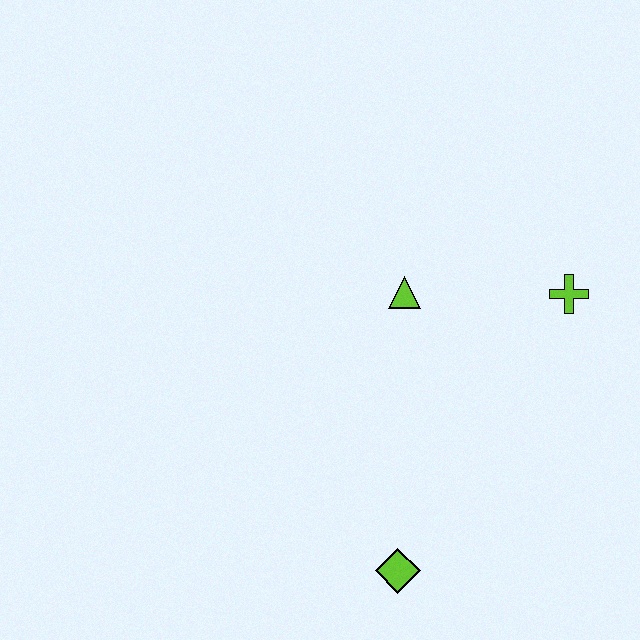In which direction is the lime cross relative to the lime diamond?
The lime cross is above the lime diamond.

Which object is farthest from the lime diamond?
The lime cross is farthest from the lime diamond.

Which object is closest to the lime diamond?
The lime triangle is closest to the lime diamond.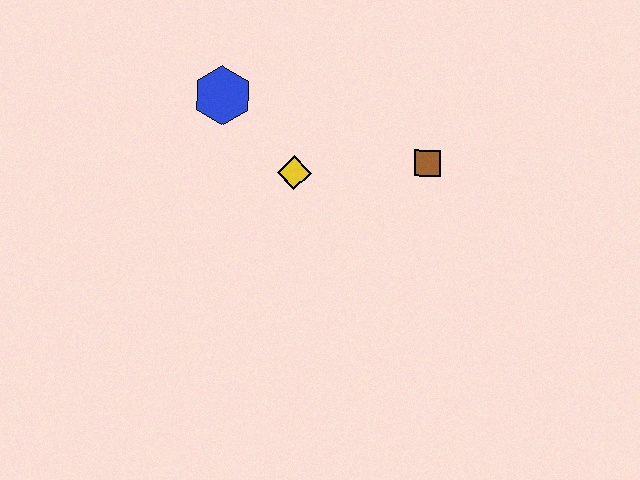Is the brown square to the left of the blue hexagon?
No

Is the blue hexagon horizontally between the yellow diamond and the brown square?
No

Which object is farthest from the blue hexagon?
The brown square is farthest from the blue hexagon.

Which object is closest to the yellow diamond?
The blue hexagon is closest to the yellow diamond.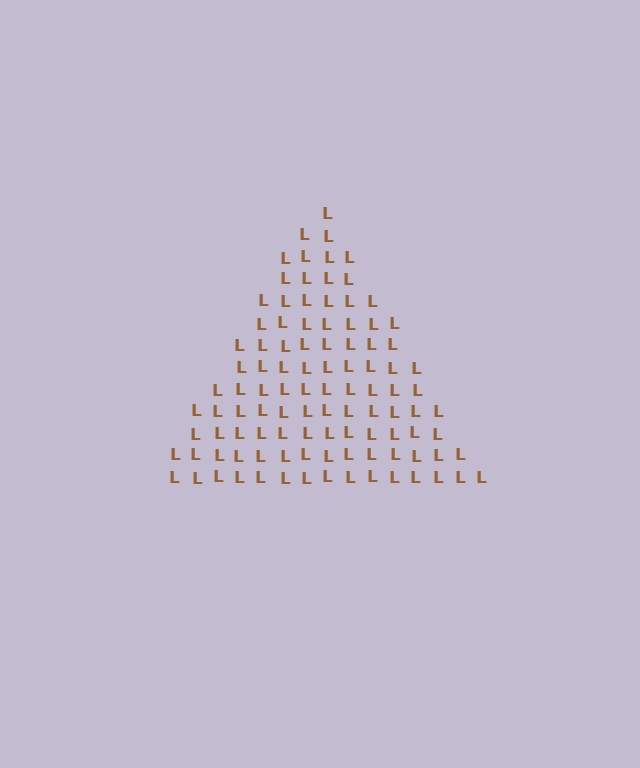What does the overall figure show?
The overall figure shows a triangle.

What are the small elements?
The small elements are letter L's.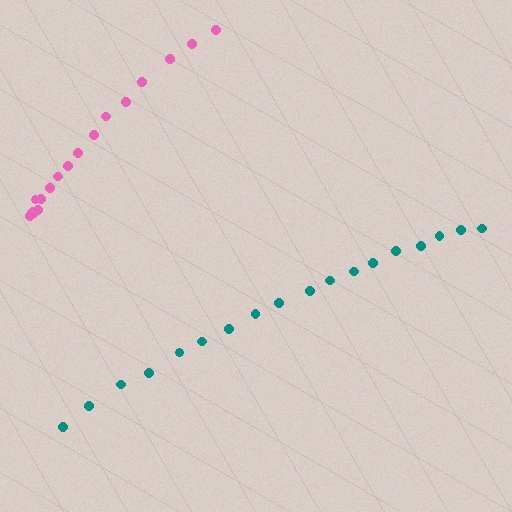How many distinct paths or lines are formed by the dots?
There are 2 distinct paths.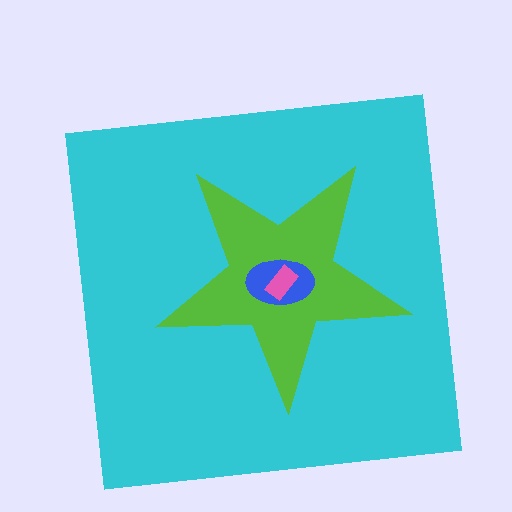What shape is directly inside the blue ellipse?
The pink rectangle.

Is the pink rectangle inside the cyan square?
Yes.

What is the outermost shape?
The cyan square.